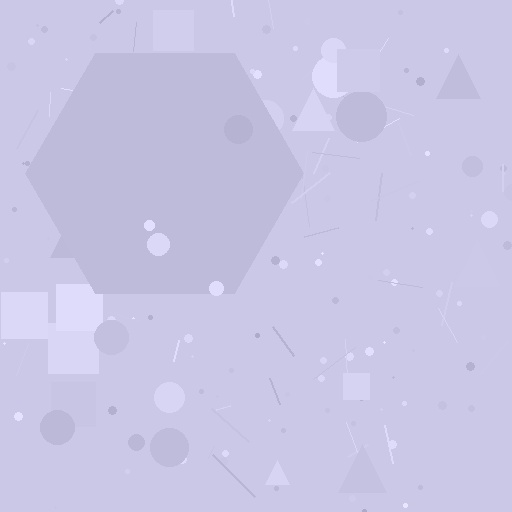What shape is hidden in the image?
A hexagon is hidden in the image.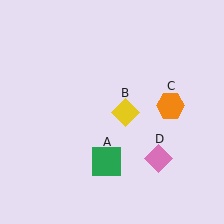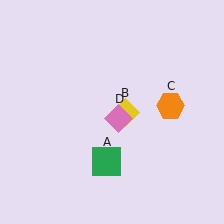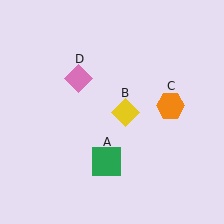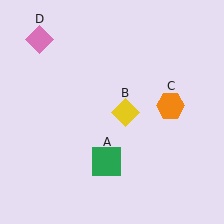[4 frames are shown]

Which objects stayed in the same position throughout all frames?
Green square (object A) and yellow diamond (object B) and orange hexagon (object C) remained stationary.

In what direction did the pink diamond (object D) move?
The pink diamond (object D) moved up and to the left.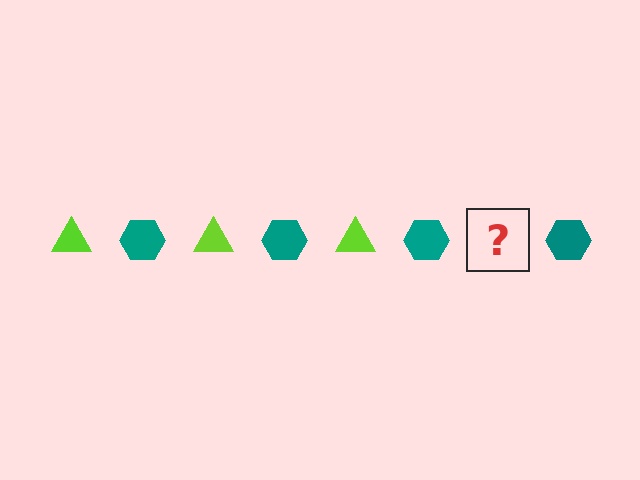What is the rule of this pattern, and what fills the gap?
The rule is that the pattern alternates between lime triangle and teal hexagon. The gap should be filled with a lime triangle.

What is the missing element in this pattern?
The missing element is a lime triangle.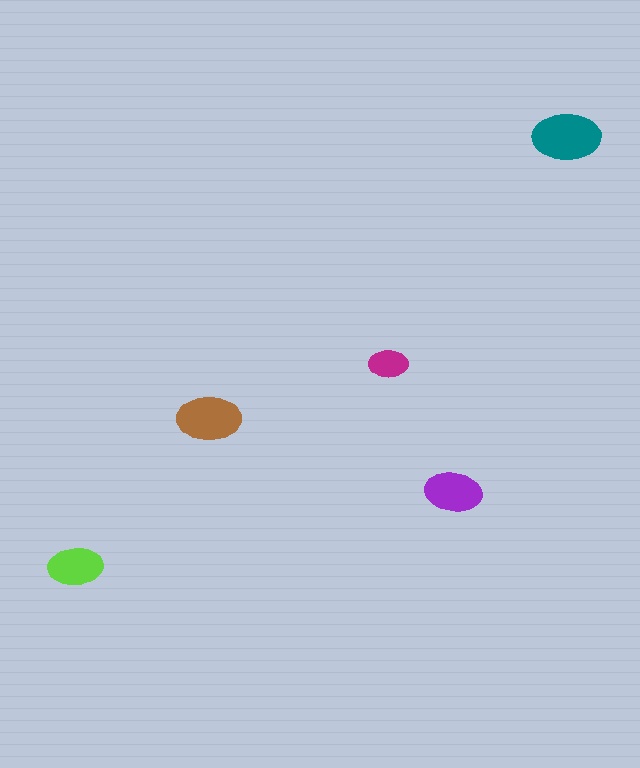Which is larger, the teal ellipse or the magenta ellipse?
The teal one.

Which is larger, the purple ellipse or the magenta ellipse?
The purple one.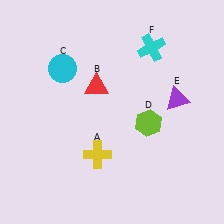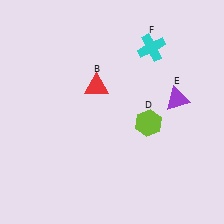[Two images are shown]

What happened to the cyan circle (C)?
The cyan circle (C) was removed in Image 2. It was in the top-left area of Image 1.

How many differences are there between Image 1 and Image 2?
There are 2 differences between the two images.